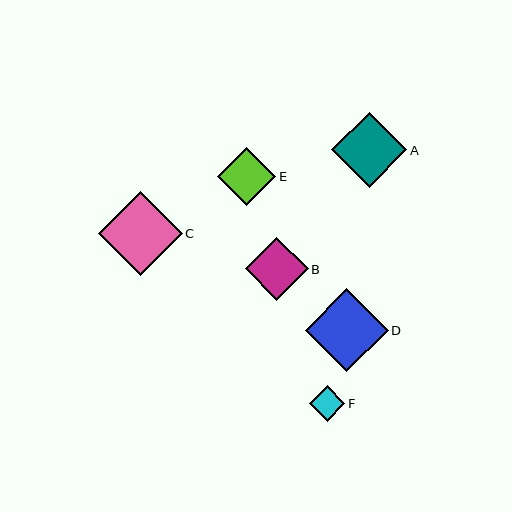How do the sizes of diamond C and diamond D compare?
Diamond C and diamond D are approximately the same size.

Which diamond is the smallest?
Diamond F is the smallest with a size of approximately 35 pixels.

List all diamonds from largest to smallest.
From largest to smallest: C, D, A, B, E, F.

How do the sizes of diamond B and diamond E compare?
Diamond B and diamond E are approximately the same size.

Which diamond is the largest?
Diamond C is the largest with a size of approximately 84 pixels.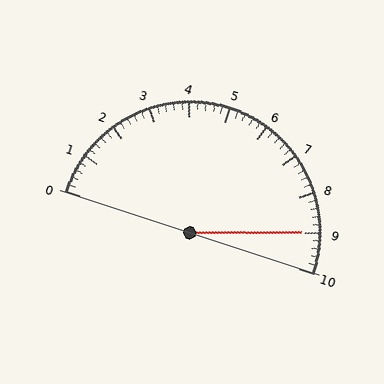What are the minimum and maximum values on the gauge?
The gauge ranges from 0 to 10.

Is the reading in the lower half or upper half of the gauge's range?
The reading is in the upper half of the range (0 to 10).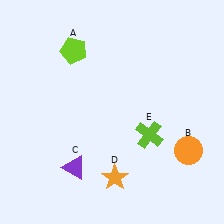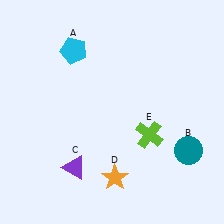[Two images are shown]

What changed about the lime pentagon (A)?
In Image 1, A is lime. In Image 2, it changed to cyan.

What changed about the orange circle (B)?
In Image 1, B is orange. In Image 2, it changed to teal.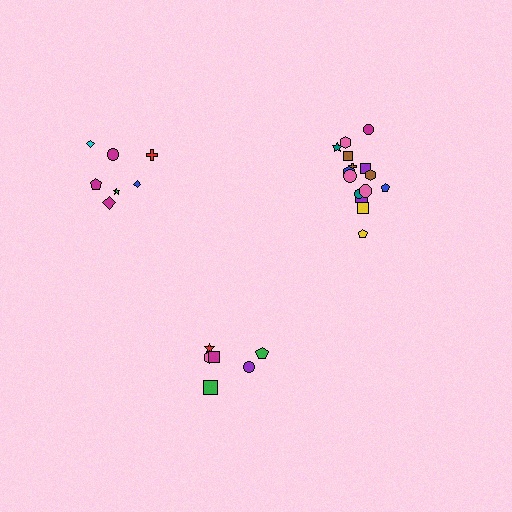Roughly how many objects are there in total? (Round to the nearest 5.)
Roughly 30 objects in total.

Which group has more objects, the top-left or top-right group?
The top-right group.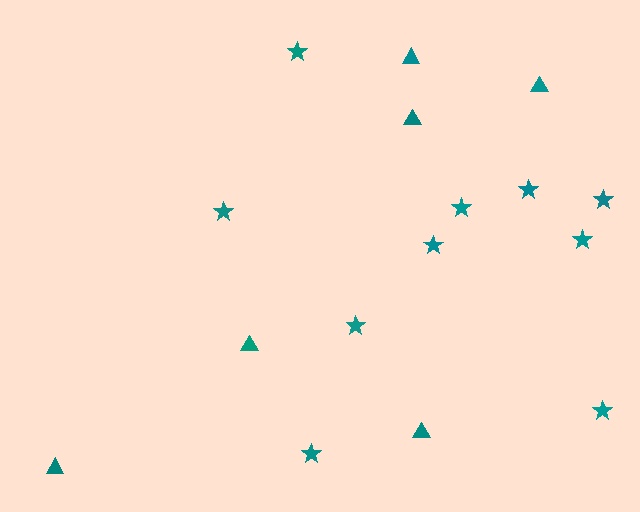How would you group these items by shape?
There are 2 groups: one group of stars (10) and one group of triangles (6).